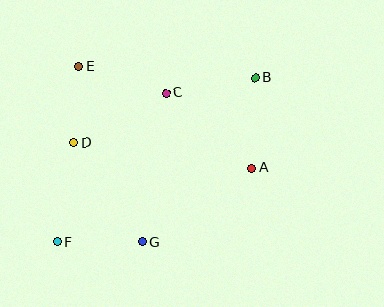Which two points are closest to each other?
Points D and E are closest to each other.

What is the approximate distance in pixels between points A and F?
The distance between A and F is approximately 208 pixels.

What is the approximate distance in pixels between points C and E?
The distance between C and E is approximately 91 pixels.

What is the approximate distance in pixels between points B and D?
The distance between B and D is approximately 193 pixels.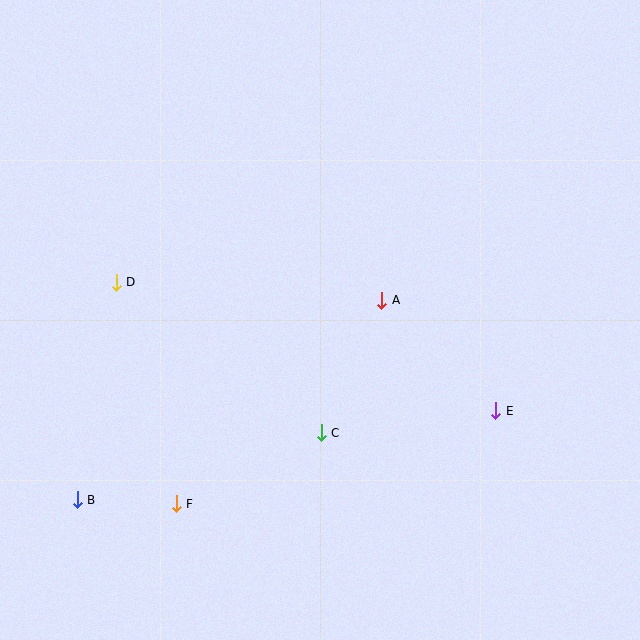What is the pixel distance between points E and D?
The distance between E and D is 401 pixels.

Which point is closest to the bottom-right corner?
Point E is closest to the bottom-right corner.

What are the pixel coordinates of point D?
Point D is at (116, 282).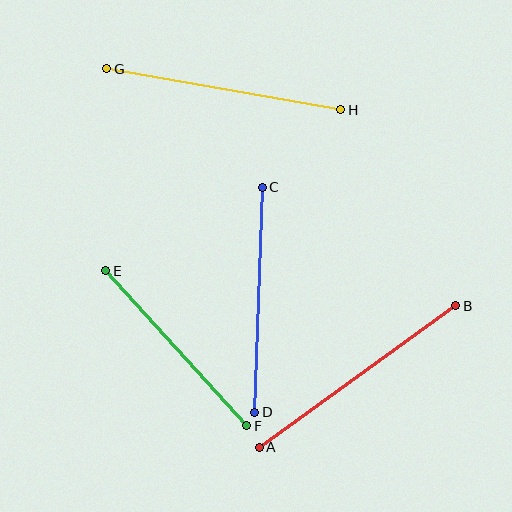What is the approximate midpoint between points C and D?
The midpoint is at approximately (258, 300) pixels.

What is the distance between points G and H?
The distance is approximately 237 pixels.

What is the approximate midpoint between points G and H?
The midpoint is at approximately (224, 89) pixels.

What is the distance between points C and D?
The distance is approximately 225 pixels.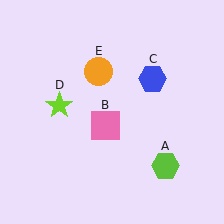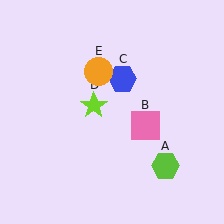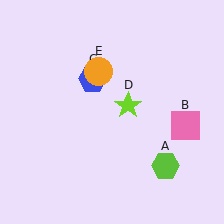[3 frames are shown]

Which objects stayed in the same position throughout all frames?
Lime hexagon (object A) and orange circle (object E) remained stationary.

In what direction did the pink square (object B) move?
The pink square (object B) moved right.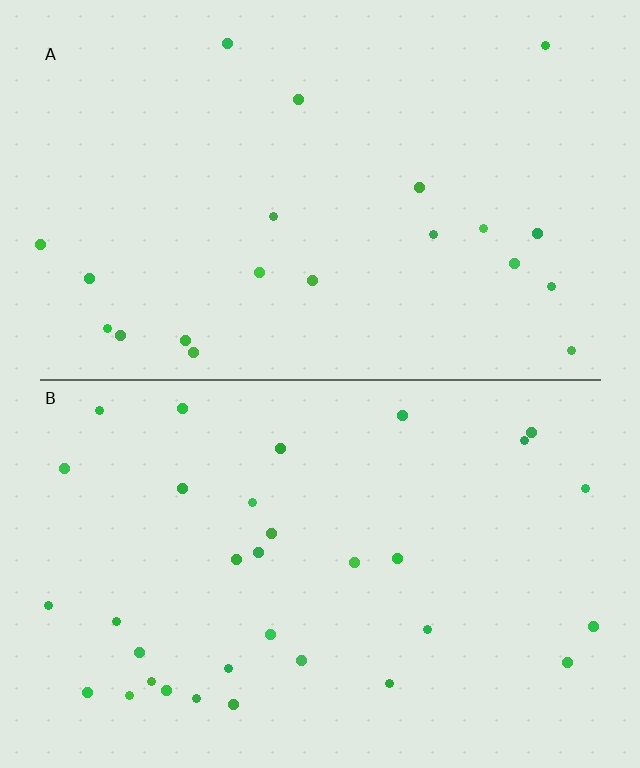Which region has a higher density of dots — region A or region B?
B (the bottom).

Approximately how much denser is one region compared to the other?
Approximately 1.6× — region B over region A.